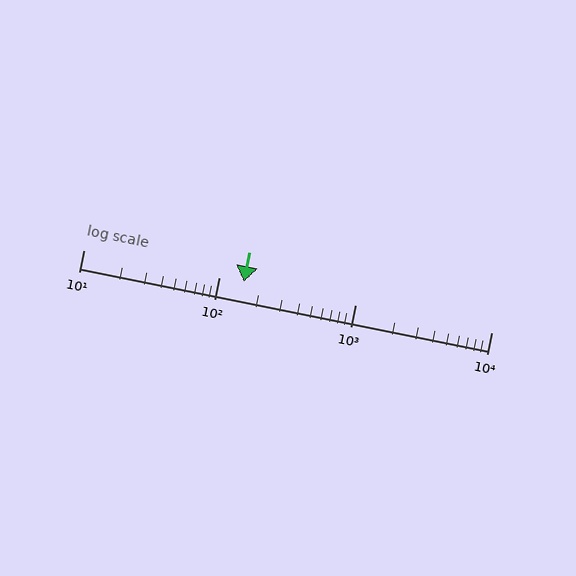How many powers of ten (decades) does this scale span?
The scale spans 3 decades, from 10 to 10000.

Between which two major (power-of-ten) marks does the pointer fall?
The pointer is between 100 and 1000.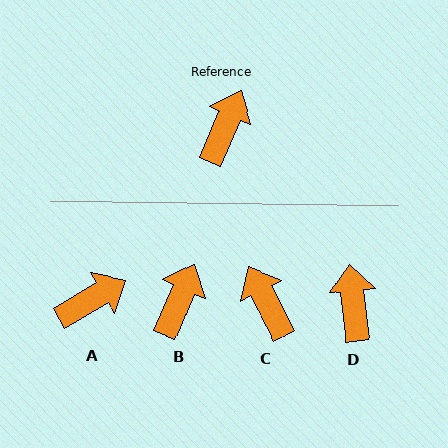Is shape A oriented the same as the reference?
No, it is off by about 37 degrees.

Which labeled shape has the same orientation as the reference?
B.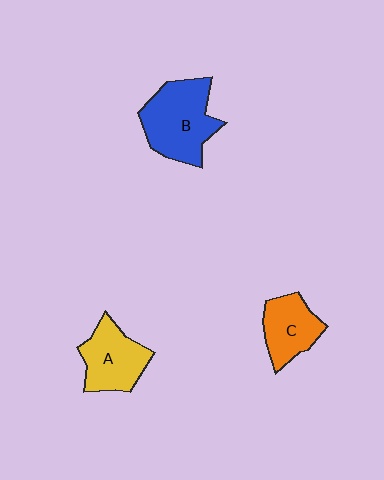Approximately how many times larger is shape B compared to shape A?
Approximately 1.3 times.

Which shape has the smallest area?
Shape C (orange).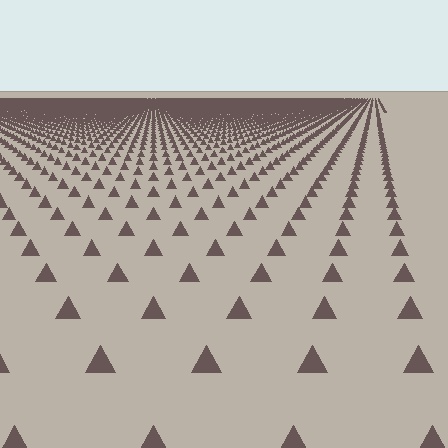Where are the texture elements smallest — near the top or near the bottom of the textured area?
Near the top.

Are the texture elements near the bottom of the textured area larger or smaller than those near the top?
Larger. Near the bottom, elements are closer to the viewer and appear at a bigger on-screen size.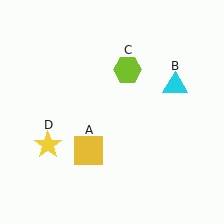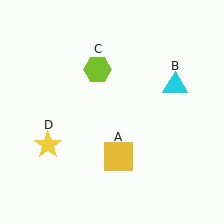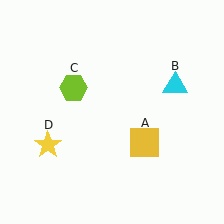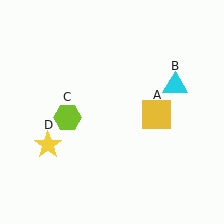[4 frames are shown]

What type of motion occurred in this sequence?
The yellow square (object A), lime hexagon (object C) rotated counterclockwise around the center of the scene.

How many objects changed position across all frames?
2 objects changed position: yellow square (object A), lime hexagon (object C).